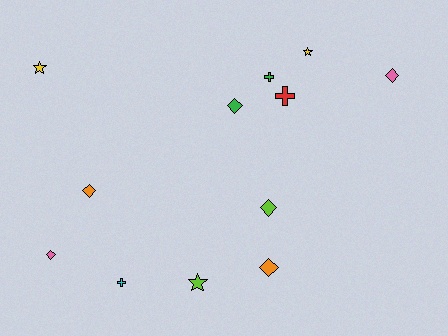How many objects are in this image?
There are 12 objects.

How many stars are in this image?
There are 3 stars.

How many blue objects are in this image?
There are no blue objects.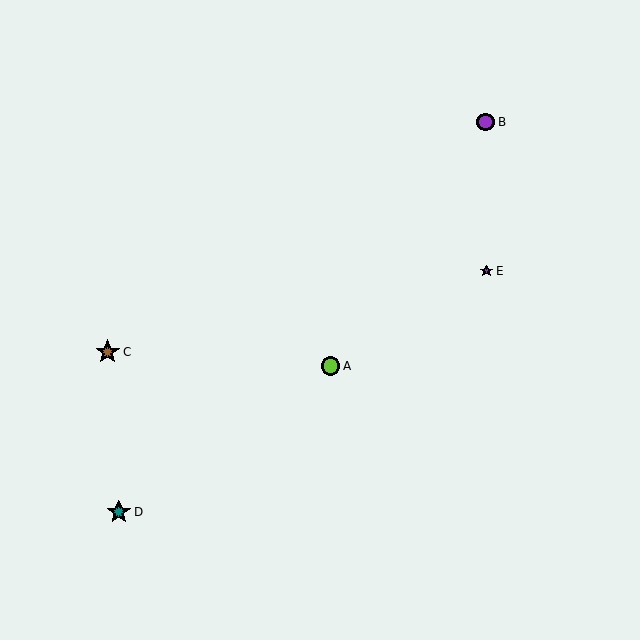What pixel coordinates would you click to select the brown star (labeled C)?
Click at (108, 352) to select the brown star C.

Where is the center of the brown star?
The center of the brown star is at (108, 352).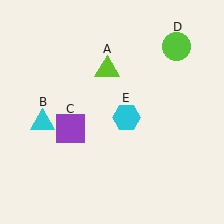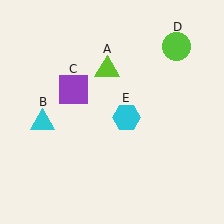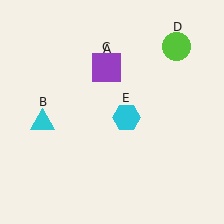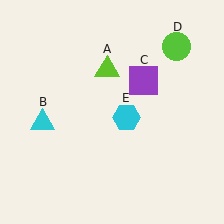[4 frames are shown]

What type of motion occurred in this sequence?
The purple square (object C) rotated clockwise around the center of the scene.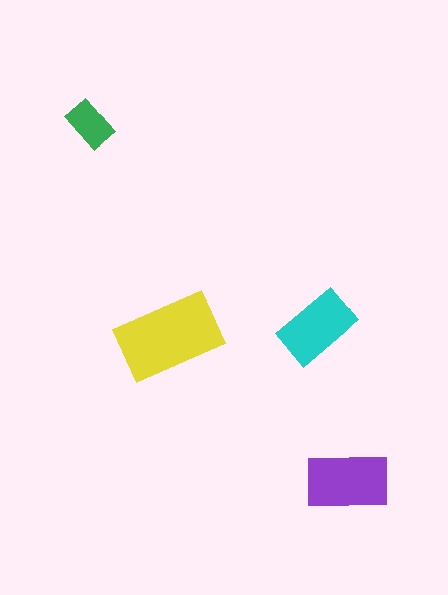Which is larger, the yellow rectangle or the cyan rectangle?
The yellow one.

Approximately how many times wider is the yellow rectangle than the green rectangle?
About 2 times wider.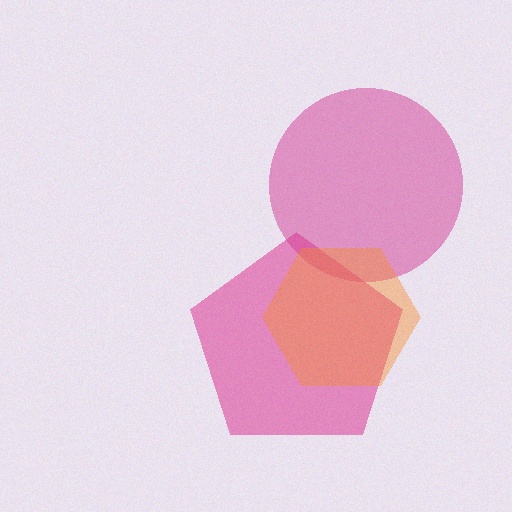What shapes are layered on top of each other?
The layered shapes are: a pink pentagon, a magenta circle, an orange hexagon.